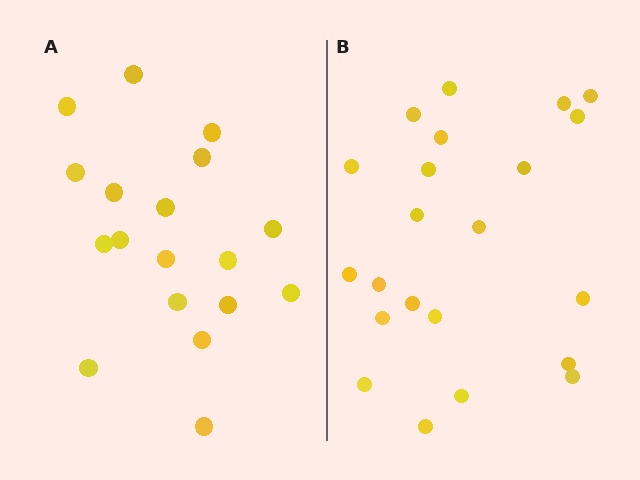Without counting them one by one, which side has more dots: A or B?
Region B (the right region) has more dots.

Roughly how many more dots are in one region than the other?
Region B has about 4 more dots than region A.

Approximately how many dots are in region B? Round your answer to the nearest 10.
About 20 dots. (The exact count is 22, which rounds to 20.)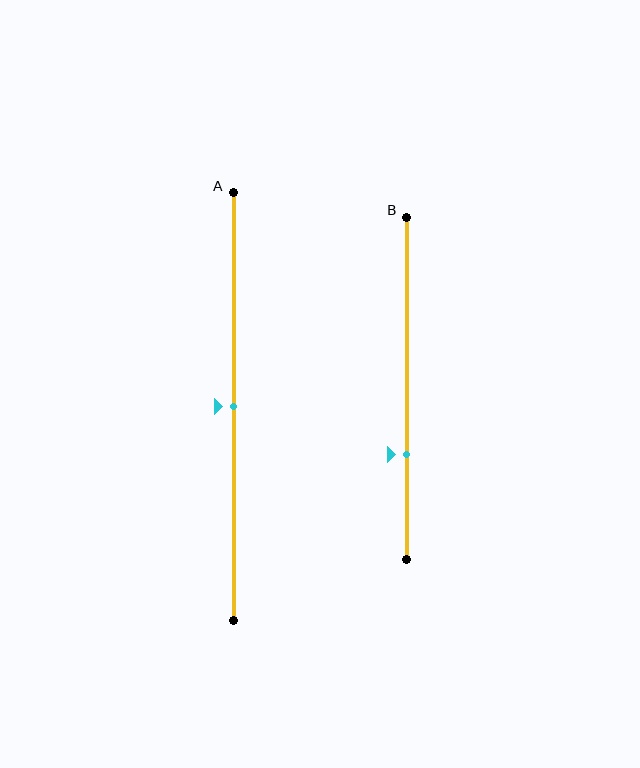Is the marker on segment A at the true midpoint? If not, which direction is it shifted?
Yes, the marker on segment A is at the true midpoint.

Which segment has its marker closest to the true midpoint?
Segment A has its marker closest to the true midpoint.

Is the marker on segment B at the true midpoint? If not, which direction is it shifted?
No, the marker on segment B is shifted downward by about 19% of the segment length.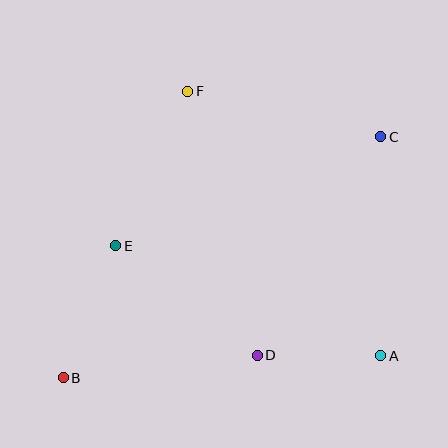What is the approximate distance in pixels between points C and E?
The distance between C and E is approximately 287 pixels.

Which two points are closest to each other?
Points A and D are closest to each other.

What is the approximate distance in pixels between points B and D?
The distance between B and D is approximately 195 pixels.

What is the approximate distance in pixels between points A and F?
The distance between A and F is approximately 327 pixels.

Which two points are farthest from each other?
Points B and C are farthest from each other.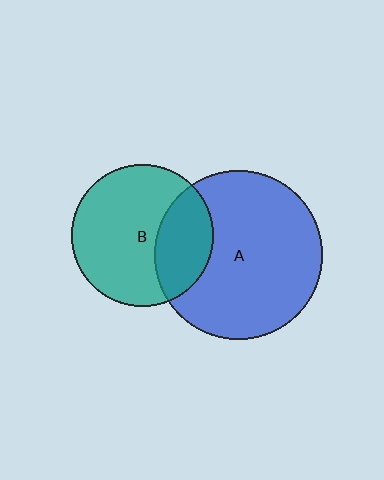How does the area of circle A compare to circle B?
Approximately 1.4 times.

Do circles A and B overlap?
Yes.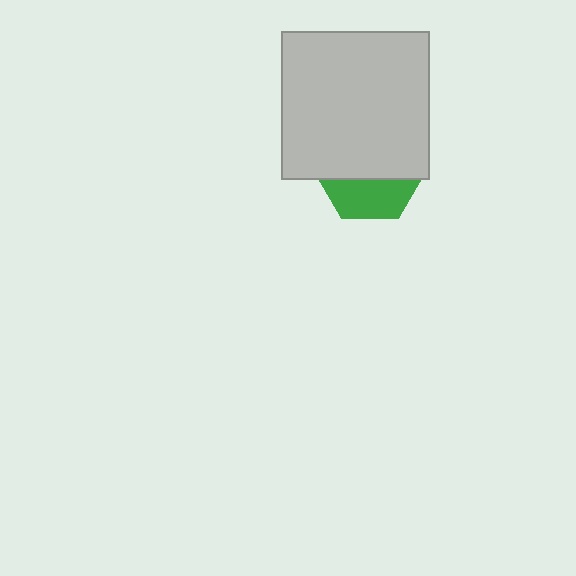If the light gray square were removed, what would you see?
You would see the complete green hexagon.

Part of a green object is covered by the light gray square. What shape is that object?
It is a hexagon.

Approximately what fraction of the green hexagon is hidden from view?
Roughly 62% of the green hexagon is hidden behind the light gray square.